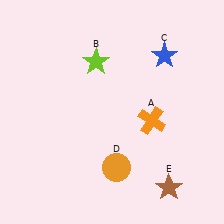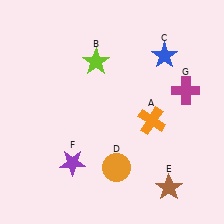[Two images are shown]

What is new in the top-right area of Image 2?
A magenta cross (G) was added in the top-right area of Image 2.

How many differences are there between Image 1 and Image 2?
There are 2 differences between the two images.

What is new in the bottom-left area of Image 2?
A purple star (F) was added in the bottom-left area of Image 2.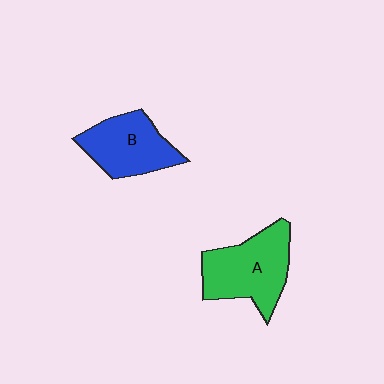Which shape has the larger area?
Shape A (green).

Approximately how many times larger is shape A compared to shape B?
Approximately 1.2 times.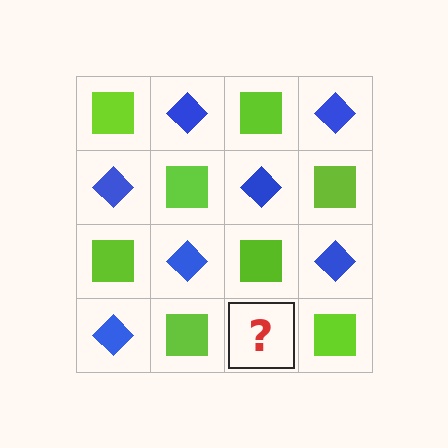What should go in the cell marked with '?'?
The missing cell should contain a blue diamond.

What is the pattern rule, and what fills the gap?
The rule is that it alternates lime square and blue diamond in a checkerboard pattern. The gap should be filled with a blue diamond.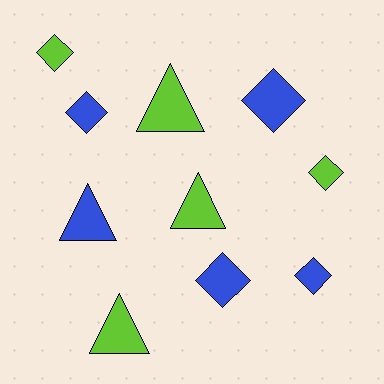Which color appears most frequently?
Lime, with 5 objects.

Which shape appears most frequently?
Diamond, with 6 objects.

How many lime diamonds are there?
There are 2 lime diamonds.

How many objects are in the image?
There are 10 objects.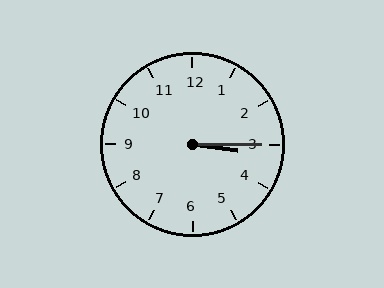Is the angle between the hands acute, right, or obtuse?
It is acute.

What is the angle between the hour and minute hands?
Approximately 8 degrees.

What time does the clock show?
3:15.